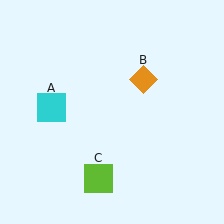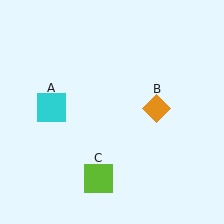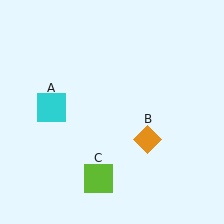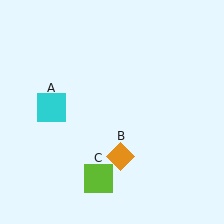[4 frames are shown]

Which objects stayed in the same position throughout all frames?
Cyan square (object A) and lime square (object C) remained stationary.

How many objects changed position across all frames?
1 object changed position: orange diamond (object B).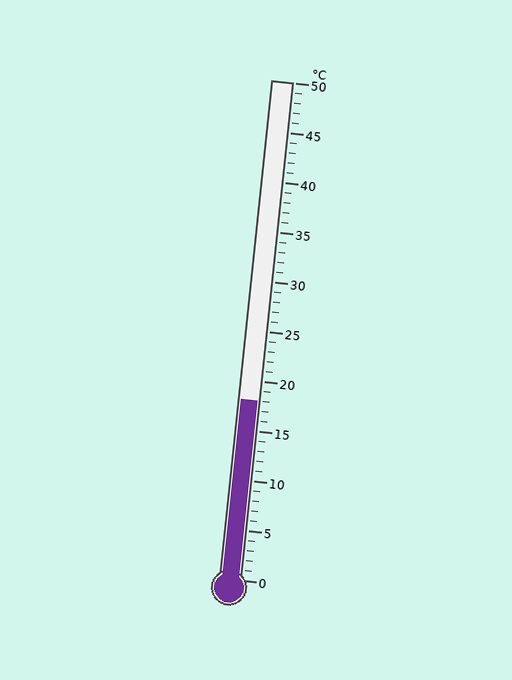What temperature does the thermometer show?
The thermometer shows approximately 18°C.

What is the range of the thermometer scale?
The thermometer scale ranges from 0°C to 50°C.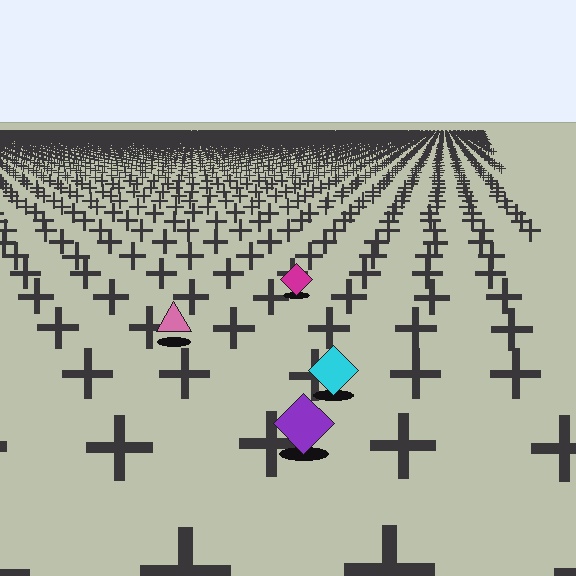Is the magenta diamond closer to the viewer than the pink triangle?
No. The pink triangle is closer — you can tell from the texture gradient: the ground texture is coarser near it.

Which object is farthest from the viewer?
The magenta diamond is farthest from the viewer. It appears smaller and the ground texture around it is denser.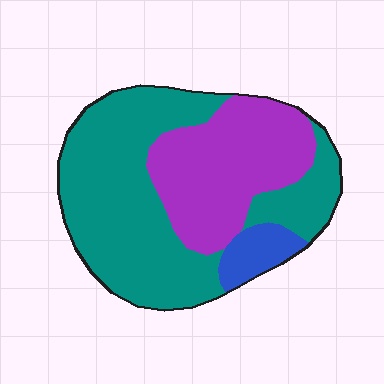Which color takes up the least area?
Blue, at roughly 5%.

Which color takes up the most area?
Teal, at roughly 60%.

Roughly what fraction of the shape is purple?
Purple takes up between a quarter and a half of the shape.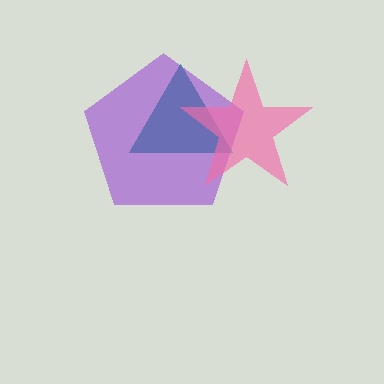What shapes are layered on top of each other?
The layered shapes are: a teal triangle, a purple pentagon, a pink star.